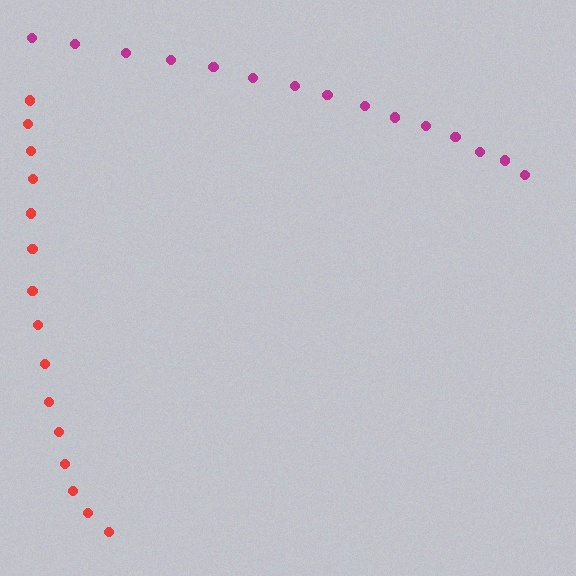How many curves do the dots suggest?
There are 2 distinct paths.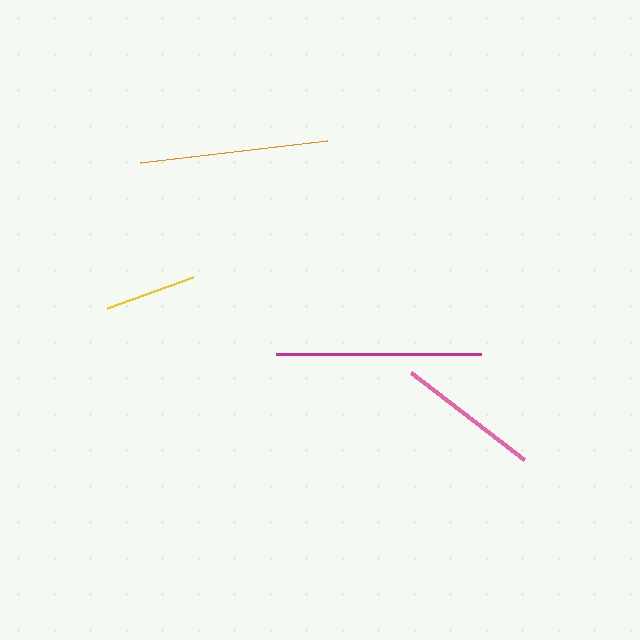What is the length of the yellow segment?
The yellow segment is approximately 92 pixels long.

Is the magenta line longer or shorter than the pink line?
The magenta line is longer than the pink line.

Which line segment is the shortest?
The yellow line is the shortest at approximately 92 pixels.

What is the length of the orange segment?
The orange segment is approximately 188 pixels long.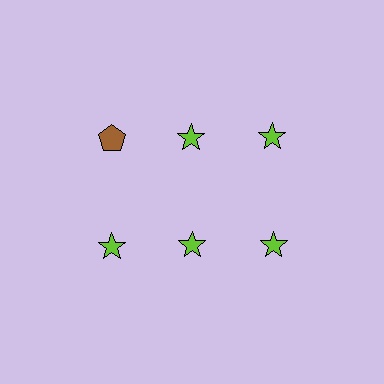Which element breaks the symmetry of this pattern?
The brown pentagon in the top row, leftmost column breaks the symmetry. All other shapes are lime stars.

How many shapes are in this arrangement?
There are 6 shapes arranged in a grid pattern.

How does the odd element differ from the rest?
It differs in both color (brown instead of lime) and shape (pentagon instead of star).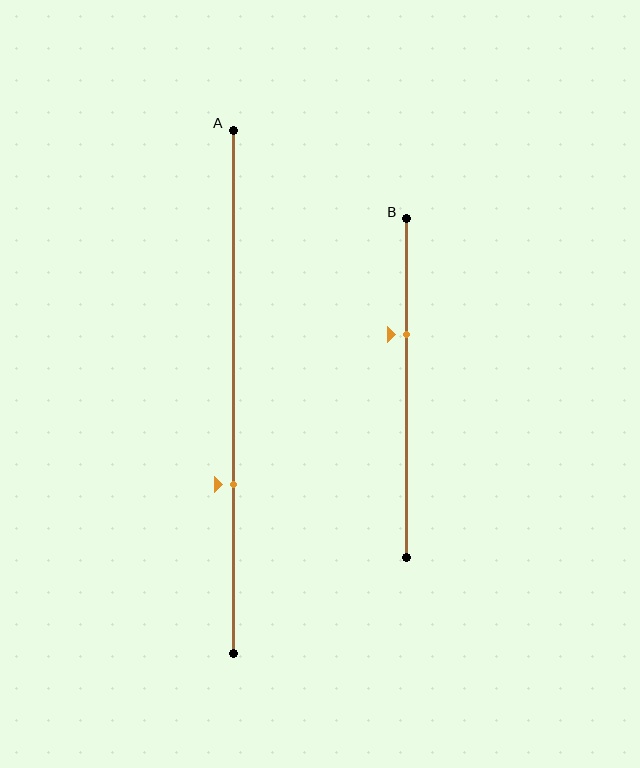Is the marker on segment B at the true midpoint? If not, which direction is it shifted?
No, the marker on segment B is shifted upward by about 16% of the segment length.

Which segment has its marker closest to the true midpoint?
Segment B has its marker closest to the true midpoint.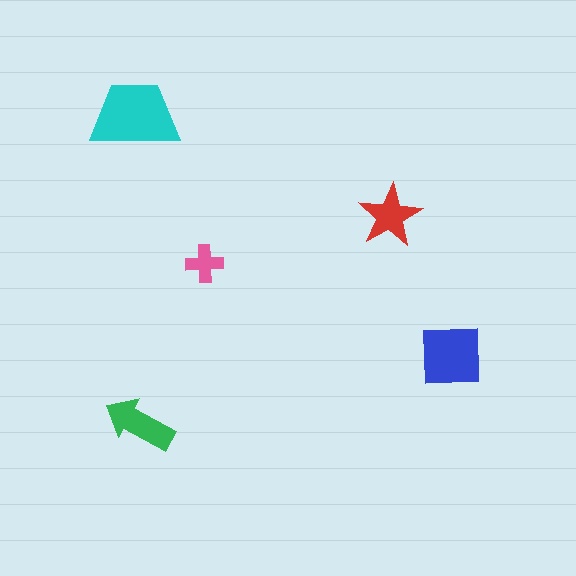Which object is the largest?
The cyan trapezoid.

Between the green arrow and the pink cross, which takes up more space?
The green arrow.